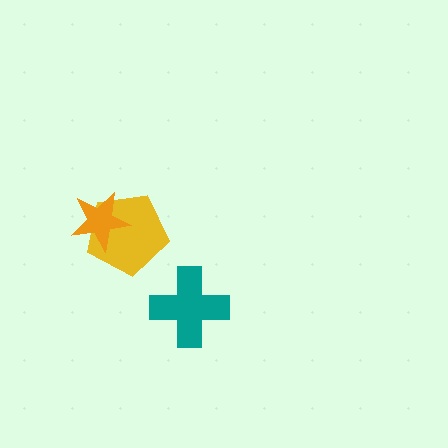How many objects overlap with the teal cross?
0 objects overlap with the teal cross.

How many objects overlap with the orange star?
1 object overlaps with the orange star.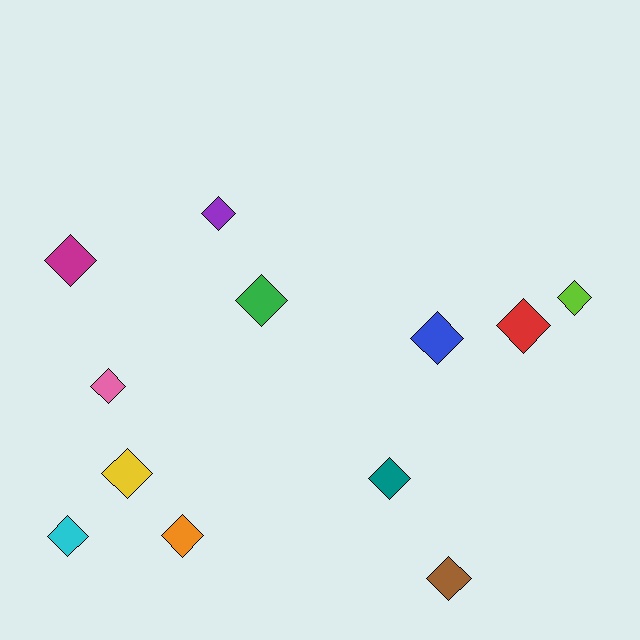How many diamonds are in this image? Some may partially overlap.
There are 12 diamonds.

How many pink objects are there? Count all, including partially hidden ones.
There is 1 pink object.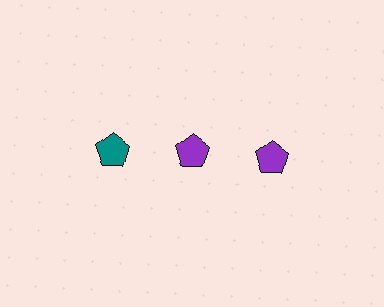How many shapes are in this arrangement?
There are 3 shapes arranged in a grid pattern.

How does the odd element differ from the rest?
It has a different color: teal instead of purple.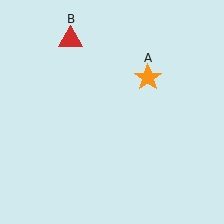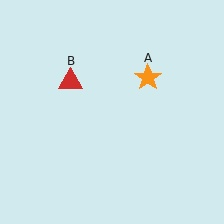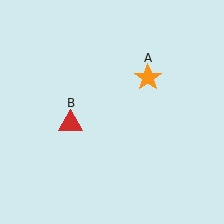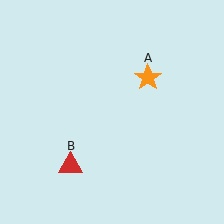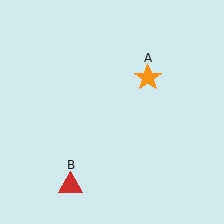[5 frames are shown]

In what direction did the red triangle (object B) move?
The red triangle (object B) moved down.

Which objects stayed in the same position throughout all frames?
Orange star (object A) remained stationary.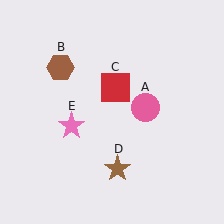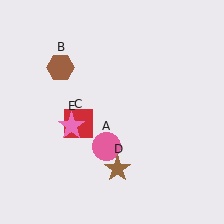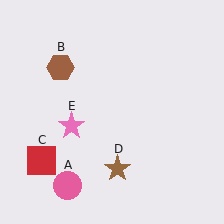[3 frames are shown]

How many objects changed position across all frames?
2 objects changed position: pink circle (object A), red square (object C).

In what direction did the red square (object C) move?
The red square (object C) moved down and to the left.